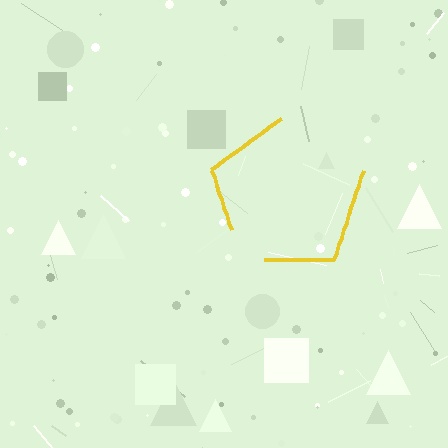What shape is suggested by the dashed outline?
The dashed outline suggests a pentagon.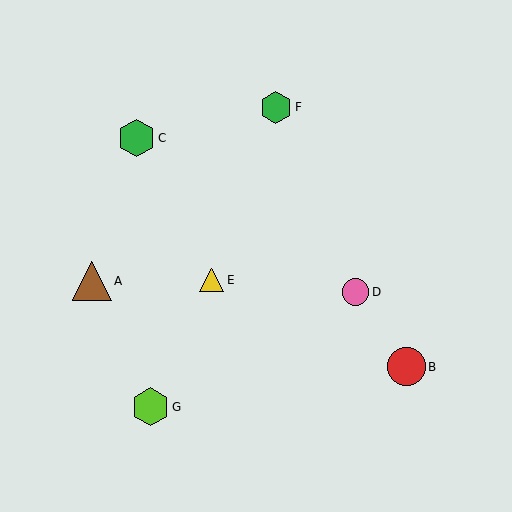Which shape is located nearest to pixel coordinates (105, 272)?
The brown triangle (labeled A) at (92, 281) is nearest to that location.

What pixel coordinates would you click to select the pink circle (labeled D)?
Click at (356, 292) to select the pink circle D.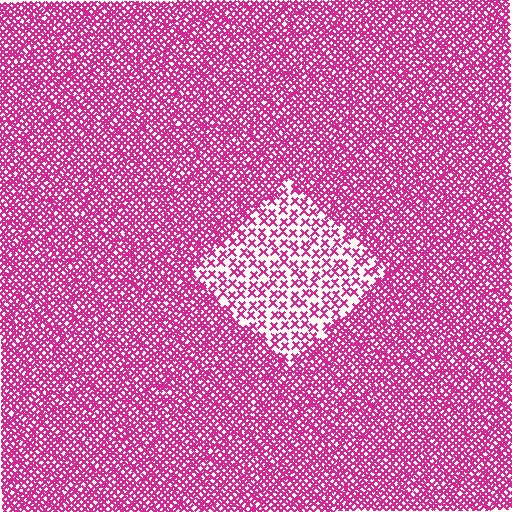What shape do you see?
I see a diamond.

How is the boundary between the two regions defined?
The boundary is defined by a change in element density (approximately 2.4x ratio). All elements are the same color, size, and shape.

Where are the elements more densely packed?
The elements are more densely packed outside the diamond boundary.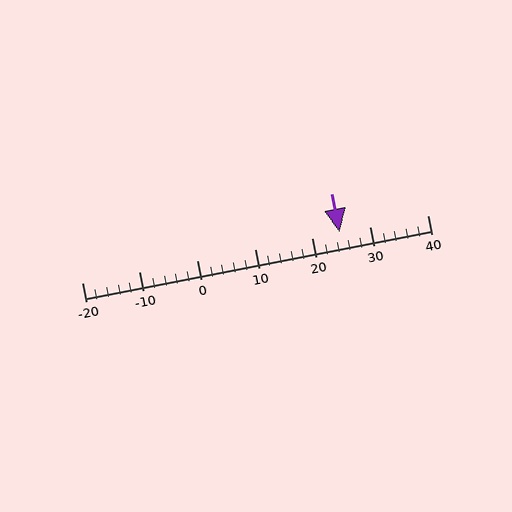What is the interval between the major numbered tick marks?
The major tick marks are spaced 10 units apart.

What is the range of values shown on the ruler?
The ruler shows values from -20 to 40.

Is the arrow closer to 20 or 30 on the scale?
The arrow is closer to 20.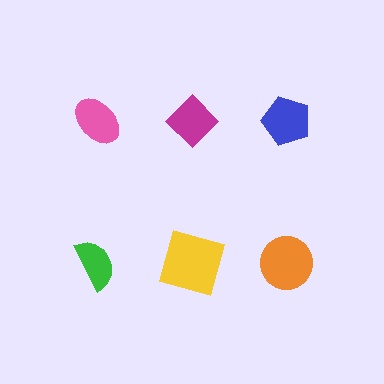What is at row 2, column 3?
An orange circle.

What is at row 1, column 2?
A magenta diamond.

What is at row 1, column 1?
A pink ellipse.